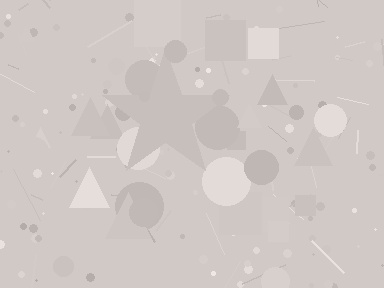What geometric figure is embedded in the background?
A star is embedded in the background.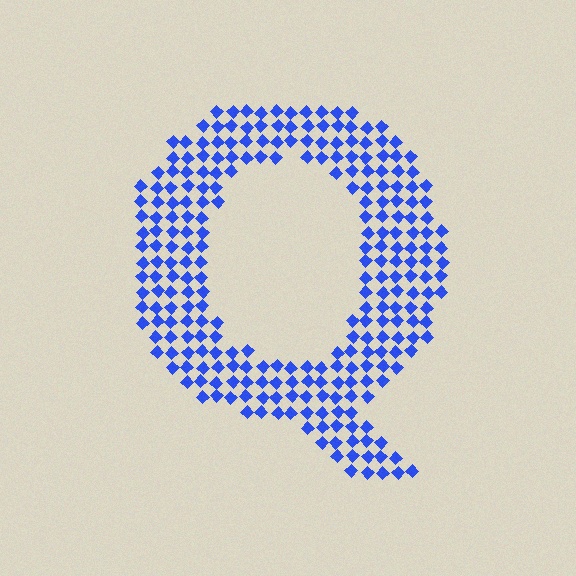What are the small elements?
The small elements are diamonds.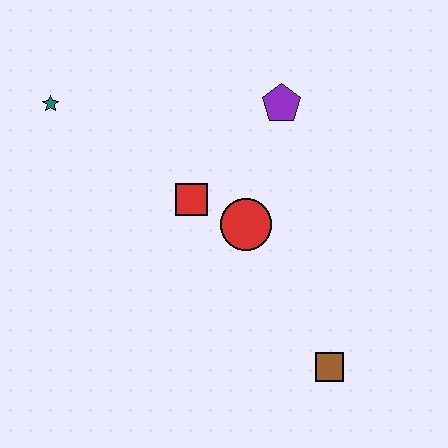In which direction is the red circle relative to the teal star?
The red circle is to the right of the teal star.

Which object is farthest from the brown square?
The teal star is farthest from the brown square.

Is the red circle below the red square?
Yes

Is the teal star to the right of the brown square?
No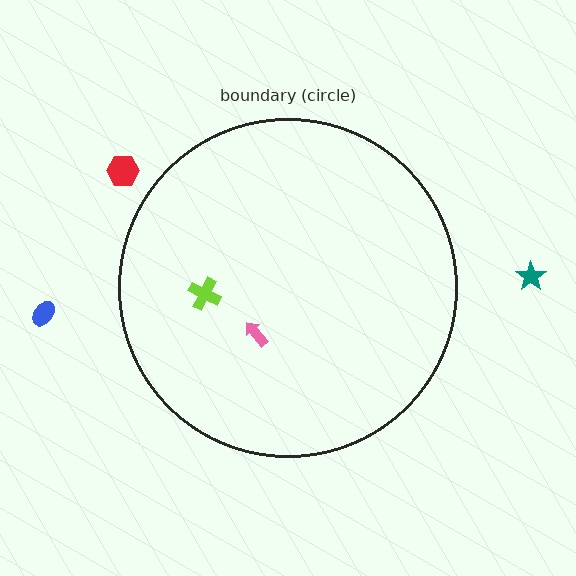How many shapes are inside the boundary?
2 inside, 3 outside.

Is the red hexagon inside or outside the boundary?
Outside.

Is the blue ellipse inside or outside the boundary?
Outside.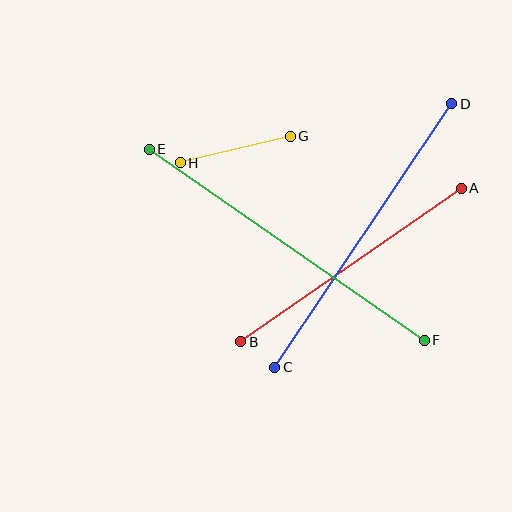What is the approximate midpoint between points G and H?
The midpoint is at approximately (235, 149) pixels.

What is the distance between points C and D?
The distance is approximately 318 pixels.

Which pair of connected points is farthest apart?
Points E and F are farthest apart.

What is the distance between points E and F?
The distance is approximately 335 pixels.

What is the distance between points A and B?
The distance is approximately 269 pixels.